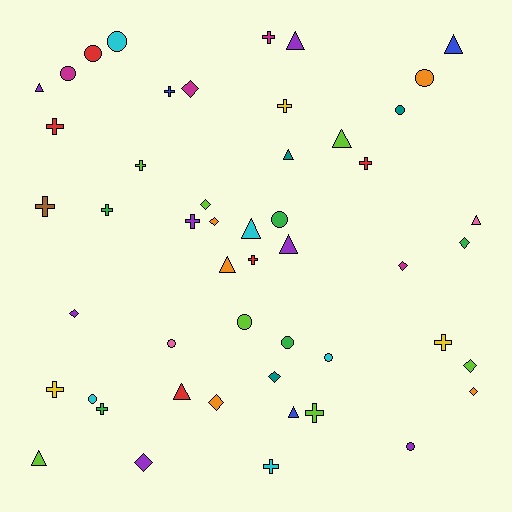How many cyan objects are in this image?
There are 5 cyan objects.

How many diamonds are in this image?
There are 11 diamonds.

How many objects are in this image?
There are 50 objects.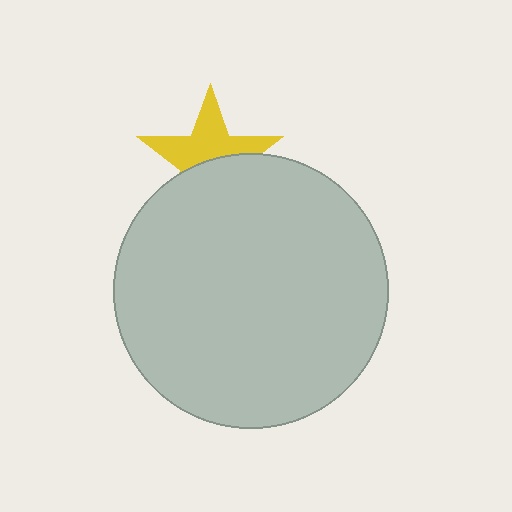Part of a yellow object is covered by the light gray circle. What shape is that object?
It is a star.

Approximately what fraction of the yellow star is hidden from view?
Roughly 46% of the yellow star is hidden behind the light gray circle.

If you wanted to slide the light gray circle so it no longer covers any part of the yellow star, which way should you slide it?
Slide it down — that is the most direct way to separate the two shapes.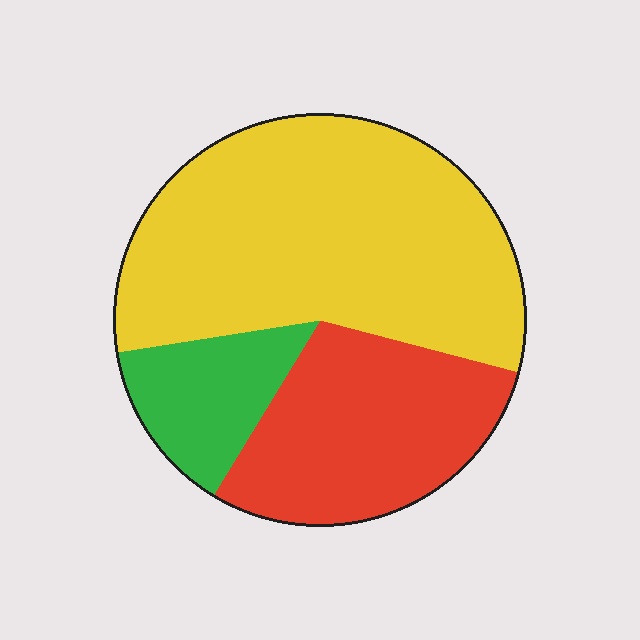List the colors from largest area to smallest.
From largest to smallest: yellow, red, green.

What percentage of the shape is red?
Red covers 29% of the shape.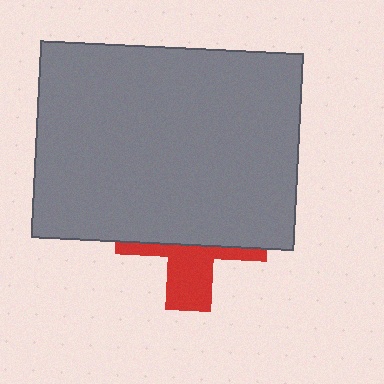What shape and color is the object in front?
The object in front is a gray rectangle.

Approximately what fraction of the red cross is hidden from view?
Roughly 64% of the red cross is hidden behind the gray rectangle.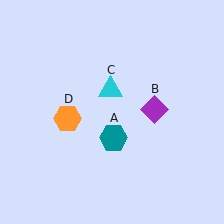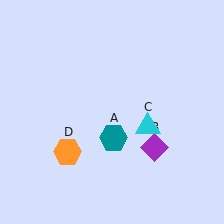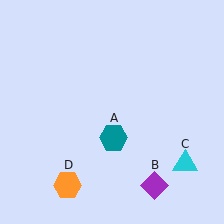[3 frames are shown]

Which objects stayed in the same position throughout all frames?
Teal hexagon (object A) remained stationary.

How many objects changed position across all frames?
3 objects changed position: purple diamond (object B), cyan triangle (object C), orange hexagon (object D).